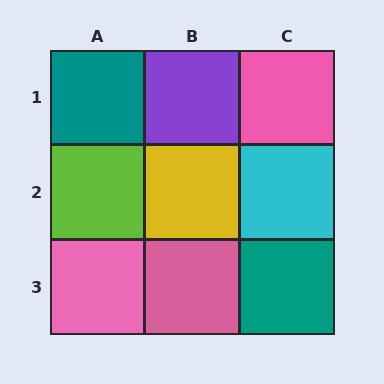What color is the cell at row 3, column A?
Pink.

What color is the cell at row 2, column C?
Cyan.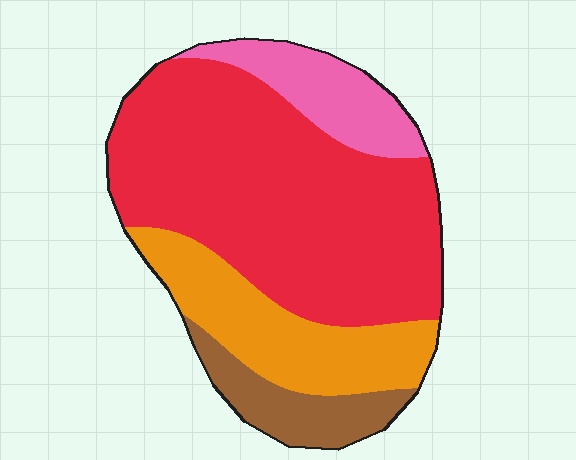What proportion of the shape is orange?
Orange covers about 20% of the shape.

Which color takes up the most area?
Red, at roughly 55%.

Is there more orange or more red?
Red.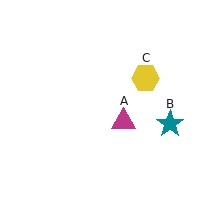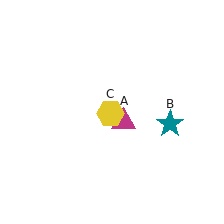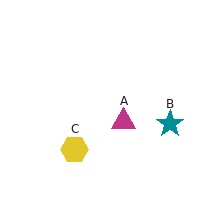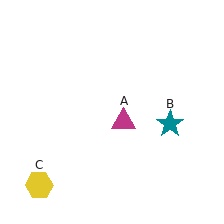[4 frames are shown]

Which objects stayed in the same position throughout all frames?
Magenta triangle (object A) and teal star (object B) remained stationary.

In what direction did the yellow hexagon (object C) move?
The yellow hexagon (object C) moved down and to the left.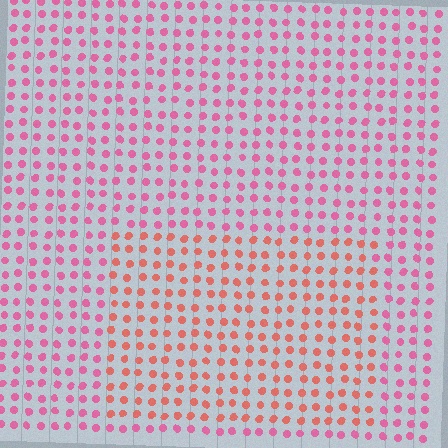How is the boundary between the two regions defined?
The boundary is defined purely by a slight shift in hue (about 34 degrees). Spacing, size, and orientation are identical on both sides.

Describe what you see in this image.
The image is filled with small pink elements in a uniform arrangement. A rectangle-shaped region is visible where the elements are tinted to a slightly different hue, forming a subtle color boundary.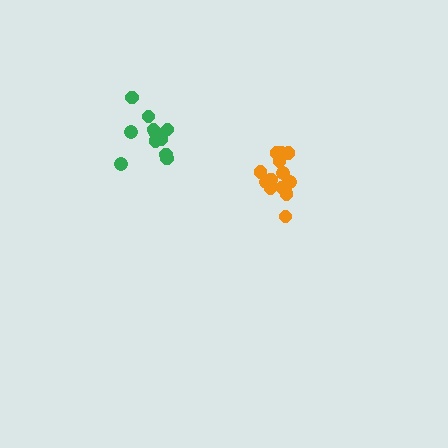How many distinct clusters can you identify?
There are 2 distinct clusters.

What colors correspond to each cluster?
The clusters are colored: green, orange.